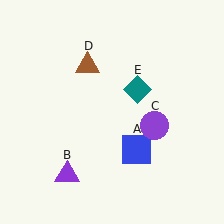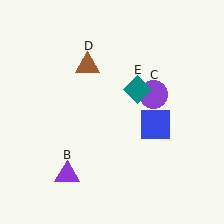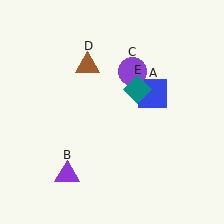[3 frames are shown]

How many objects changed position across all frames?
2 objects changed position: blue square (object A), purple circle (object C).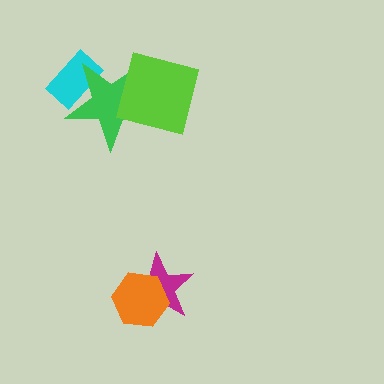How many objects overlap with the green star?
2 objects overlap with the green star.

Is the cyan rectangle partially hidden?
Yes, it is partially covered by another shape.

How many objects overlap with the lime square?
1 object overlaps with the lime square.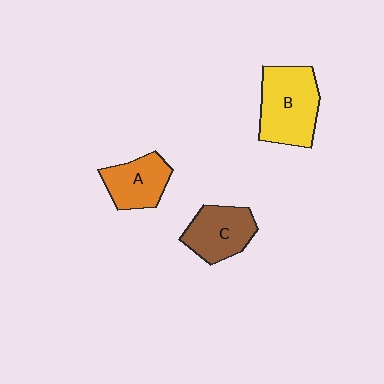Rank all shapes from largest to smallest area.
From largest to smallest: B (yellow), C (brown), A (orange).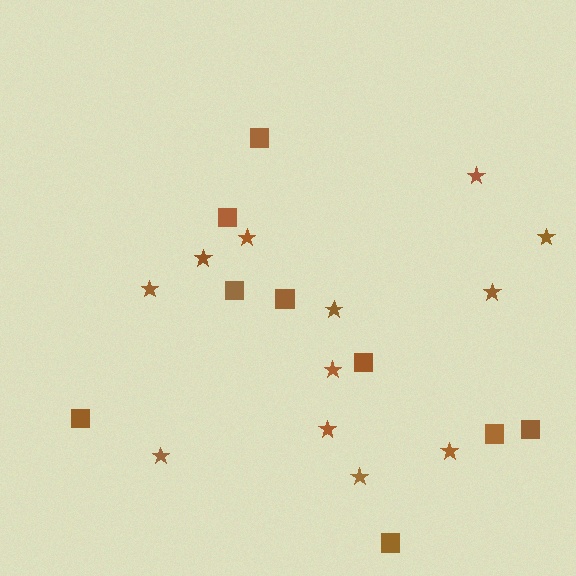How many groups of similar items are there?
There are 2 groups: one group of stars (12) and one group of squares (9).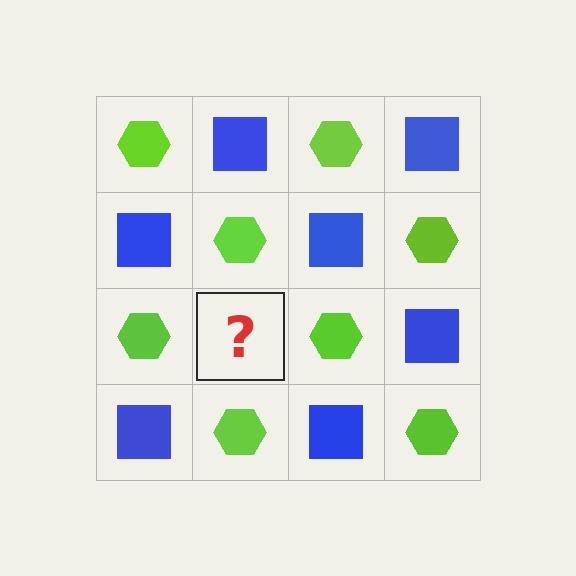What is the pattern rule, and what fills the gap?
The rule is that it alternates lime hexagon and blue square in a checkerboard pattern. The gap should be filled with a blue square.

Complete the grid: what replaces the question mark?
The question mark should be replaced with a blue square.